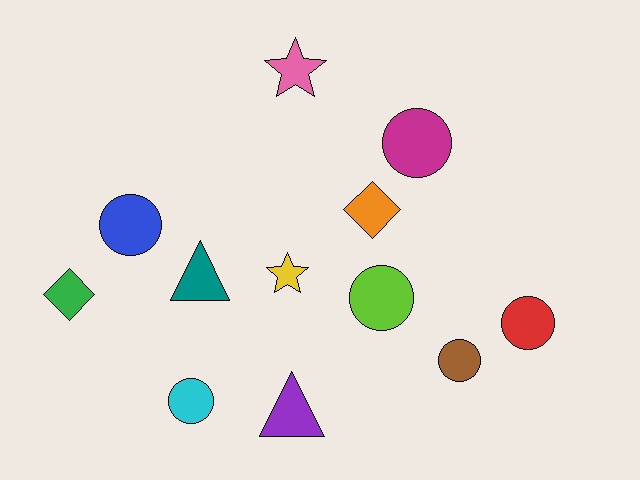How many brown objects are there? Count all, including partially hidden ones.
There is 1 brown object.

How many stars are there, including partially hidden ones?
There are 2 stars.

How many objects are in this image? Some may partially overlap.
There are 12 objects.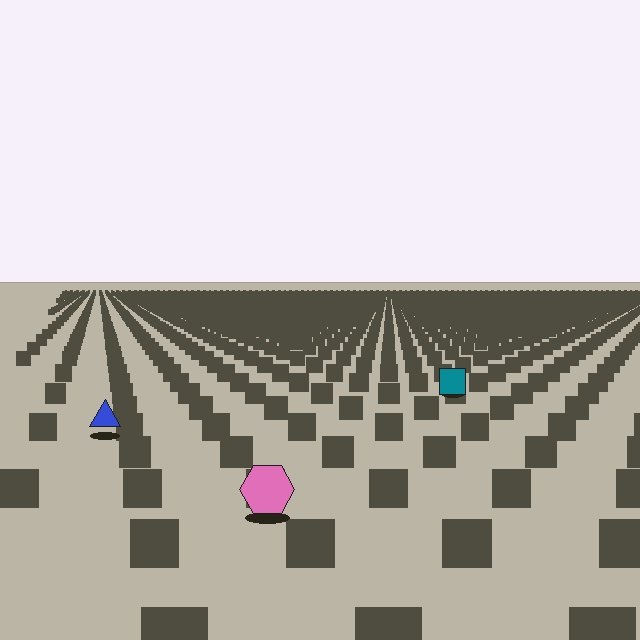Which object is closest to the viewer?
The pink hexagon is closest. The texture marks near it are larger and more spread out.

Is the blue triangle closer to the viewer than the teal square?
Yes. The blue triangle is closer — you can tell from the texture gradient: the ground texture is coarser near it.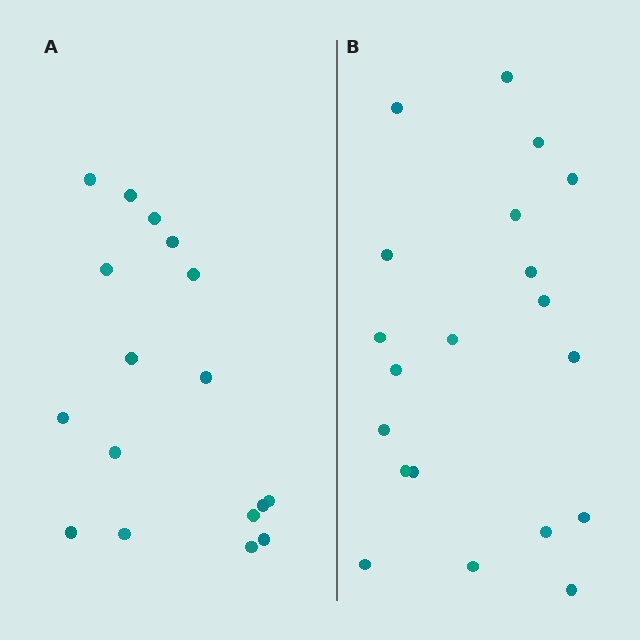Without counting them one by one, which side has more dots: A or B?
Region B (the right region) has more dots.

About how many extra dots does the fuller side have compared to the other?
Region B has just a few more — roughly 2 or 3 more dots than region A.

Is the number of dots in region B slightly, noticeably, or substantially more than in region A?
Region B has only slightly more — the two regions are fairly close. The ratio is roughly 1.2 to 1.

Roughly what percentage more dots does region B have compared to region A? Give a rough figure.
About 20% more.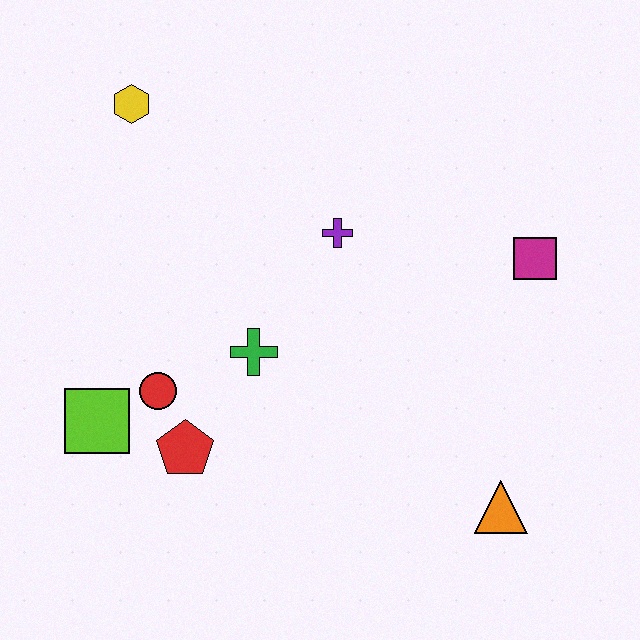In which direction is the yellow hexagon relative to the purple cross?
The yellow hexagon is to the left of the purple cross.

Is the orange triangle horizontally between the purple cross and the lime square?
No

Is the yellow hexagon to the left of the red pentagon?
Yes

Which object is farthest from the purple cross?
The orange triangle is farthest from the purple cross.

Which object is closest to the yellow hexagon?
The purple cross is closest to the yellow hexagon.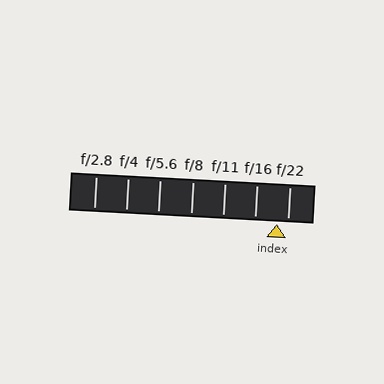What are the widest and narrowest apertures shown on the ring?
The widest aperture shown is f/2.8 and the narrowest is f/22.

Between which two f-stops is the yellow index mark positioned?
The index mark is between f/16 and f/22.